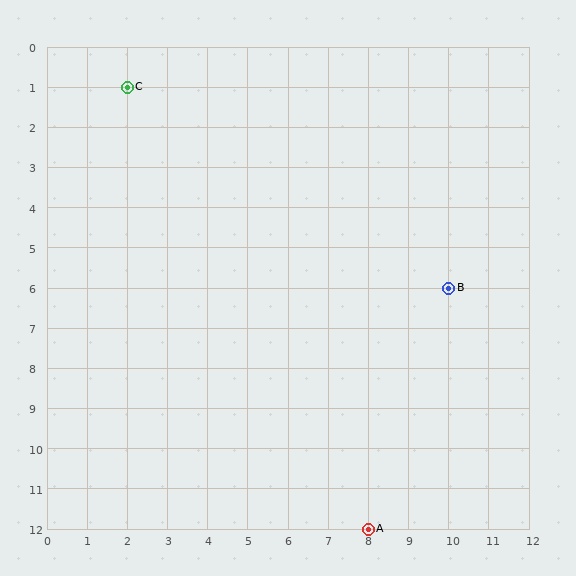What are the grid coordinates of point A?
Point A is at grid coordinates (8, 12).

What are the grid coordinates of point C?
Point C is at grid coordinates (2, 1).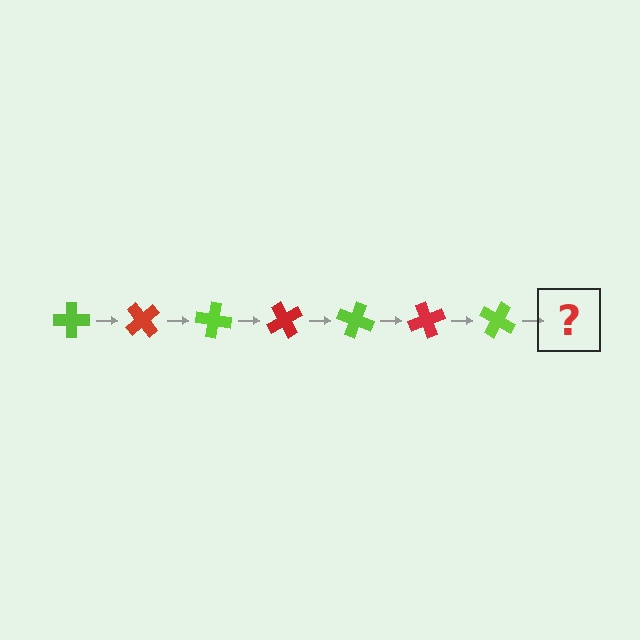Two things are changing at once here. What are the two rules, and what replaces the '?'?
The two rules are that it rotates 50 degrees each step and the color cycles through lime and red. The '?' should be a red cross, rotated 350 degrees from the start.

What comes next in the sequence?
The next element should be a red cross, rotated 350 degrees from the start.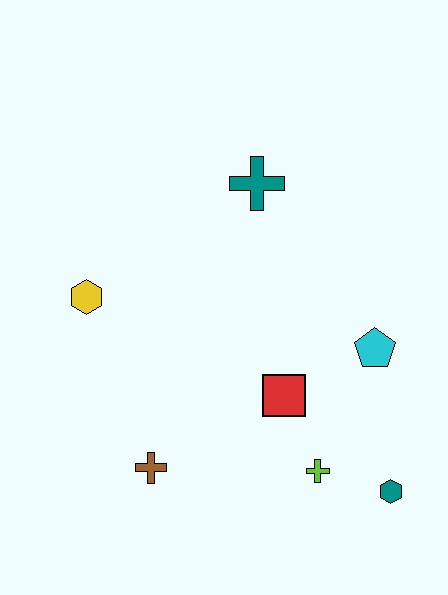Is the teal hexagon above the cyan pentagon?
No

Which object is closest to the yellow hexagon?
The brown cross is closest to the yellow hexagon.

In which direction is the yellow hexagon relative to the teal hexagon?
The yellow hexagon is to the left of the teal hexagon.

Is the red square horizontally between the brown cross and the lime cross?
Yes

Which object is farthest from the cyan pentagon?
The yellow hexagon is farthest from the cyan pentagon.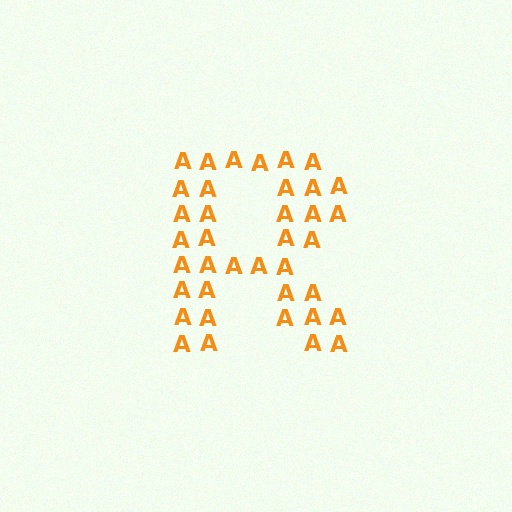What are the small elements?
The small elements are letter A's.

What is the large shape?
The large shape is the letter R.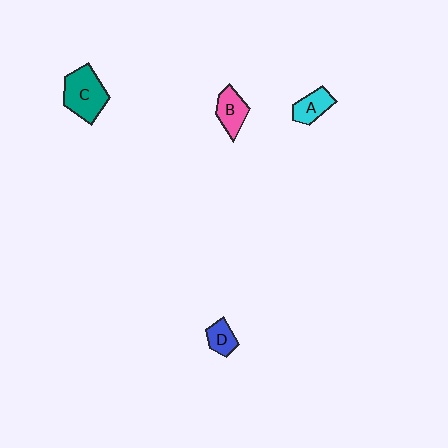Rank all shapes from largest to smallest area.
From largest to smallest: C (teal), B (pink), A (cyan), D (blue).